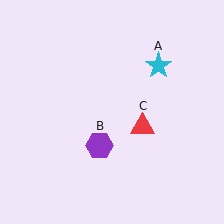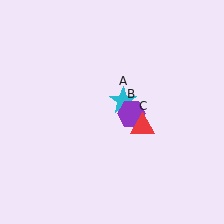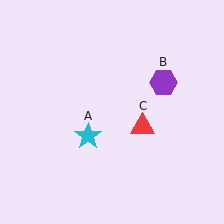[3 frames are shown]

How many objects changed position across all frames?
2 objects changed position: cyan star (object A), purple hexagon (object B).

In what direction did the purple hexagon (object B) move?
The purple hexagon (object B) moved up and to the right.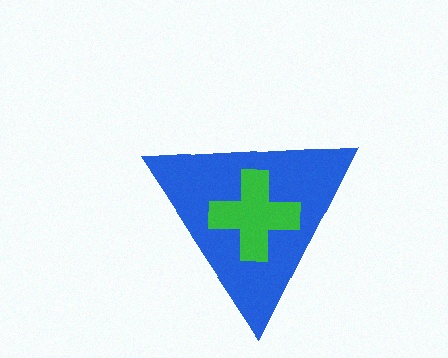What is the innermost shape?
The green cross.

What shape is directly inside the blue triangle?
The green cross.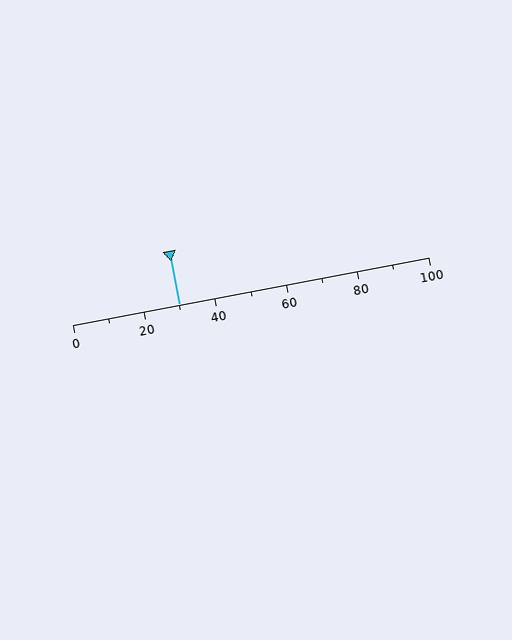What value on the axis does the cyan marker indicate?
The marker indicates approximately 30.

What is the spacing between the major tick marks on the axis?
The major ticks are spaced 20 apart.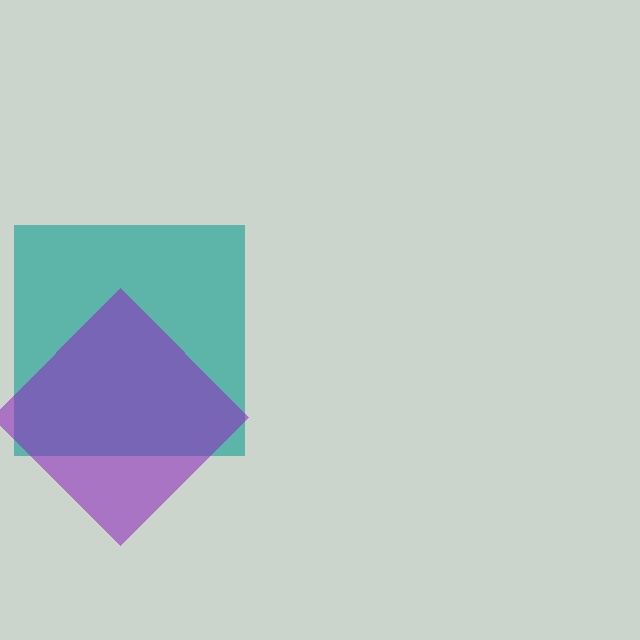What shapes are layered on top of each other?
The layered shapes are: a teal square, a purple diamond.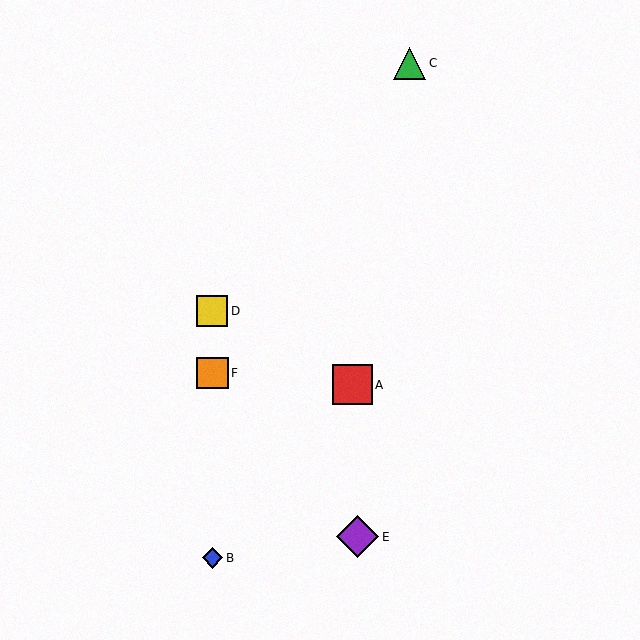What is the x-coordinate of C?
Object C is at x≈410.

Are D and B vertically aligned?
Yes, both are at x≈212.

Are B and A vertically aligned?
No, B is at x≈212 and A is at x≈353.